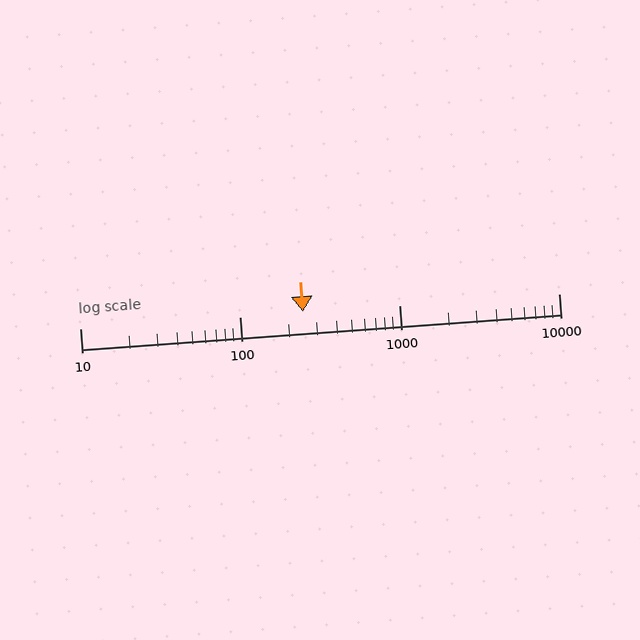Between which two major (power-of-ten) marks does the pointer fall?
The pointer is between 100 and 1000.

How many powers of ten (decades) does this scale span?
The scale spans 3 decades, from 10 to 10000.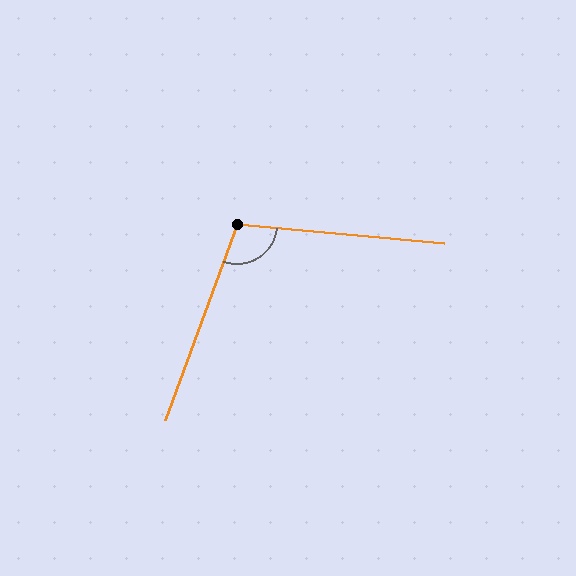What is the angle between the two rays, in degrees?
Approximately 105 degrees.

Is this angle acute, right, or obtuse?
It is obtuse.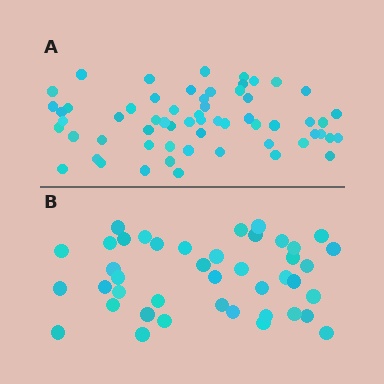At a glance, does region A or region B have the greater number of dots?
Region A (the top region) has more dots.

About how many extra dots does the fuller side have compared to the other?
Region A has approximately 20 more dots than region B.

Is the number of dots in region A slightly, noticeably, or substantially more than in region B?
Region A has noticeably more, but not dramatically so. The ratio is roughly 1.4 to 1.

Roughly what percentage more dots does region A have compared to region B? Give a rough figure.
About 45% more.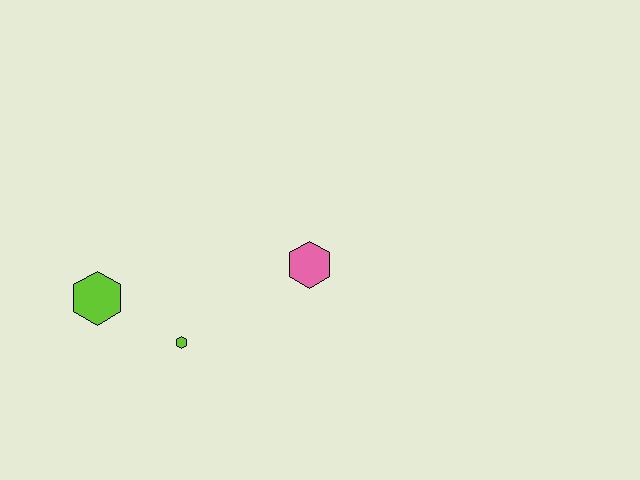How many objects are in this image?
There are 3 objects.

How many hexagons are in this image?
There are 3 hexagons.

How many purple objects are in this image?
There are no purple objects.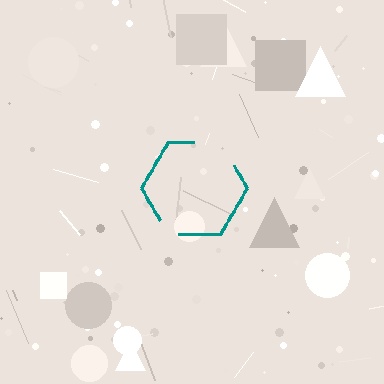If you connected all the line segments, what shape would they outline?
They would outline a hexagon.